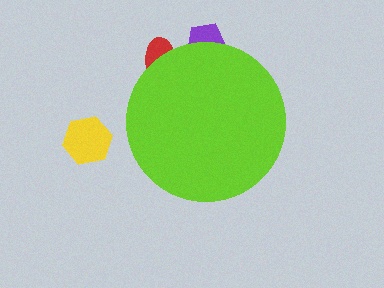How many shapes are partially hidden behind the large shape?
2 shapes are partially hidden.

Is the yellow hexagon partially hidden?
No, the yellow hexagon is fully visible.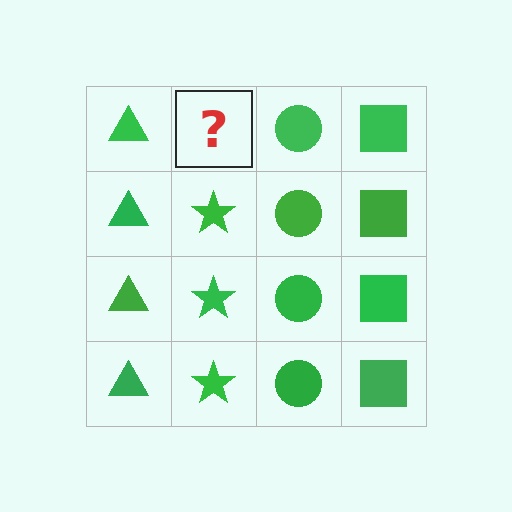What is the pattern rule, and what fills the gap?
The rule is that each column has a consistent shape. The gap should be filled with a green star.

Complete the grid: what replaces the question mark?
The question mark should be replaced with a green star.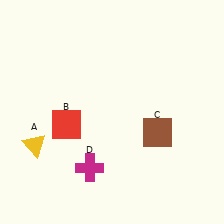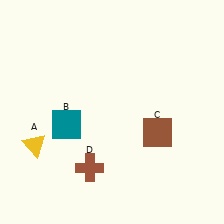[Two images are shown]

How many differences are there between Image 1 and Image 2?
There are 2 differences between the two images.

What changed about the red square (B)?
In Image 1, B is red. In Image 2, it changed to teal.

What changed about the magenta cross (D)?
In Image 1, D is magenta. In Image 2, it changed to brown.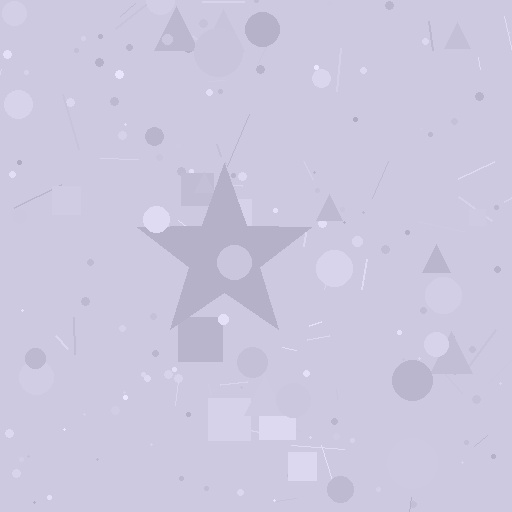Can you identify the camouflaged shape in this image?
The camouflaged shape is a star.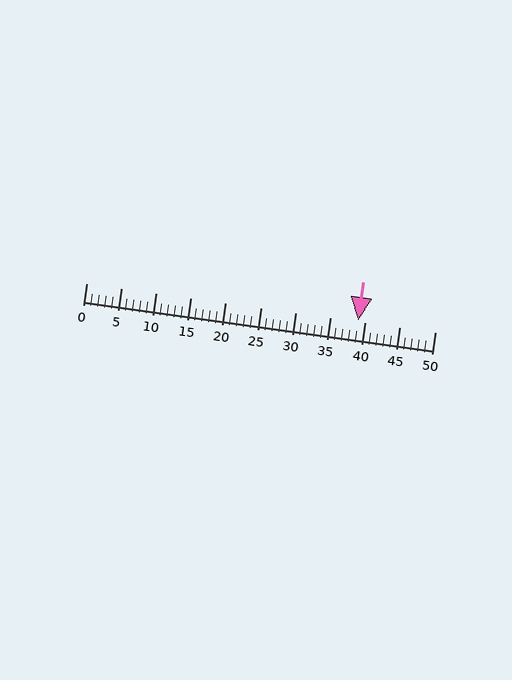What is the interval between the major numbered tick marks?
The major tick marks are spaced 5 units apart.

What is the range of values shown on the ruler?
The ruler shows values from 0 to 50.